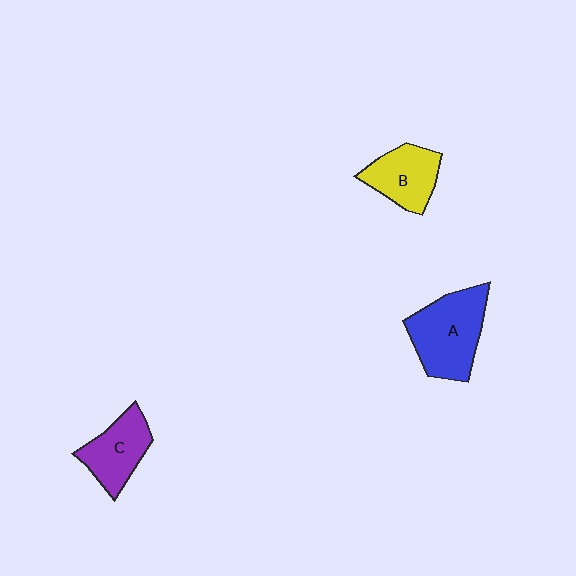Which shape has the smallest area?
Shape B (yellow).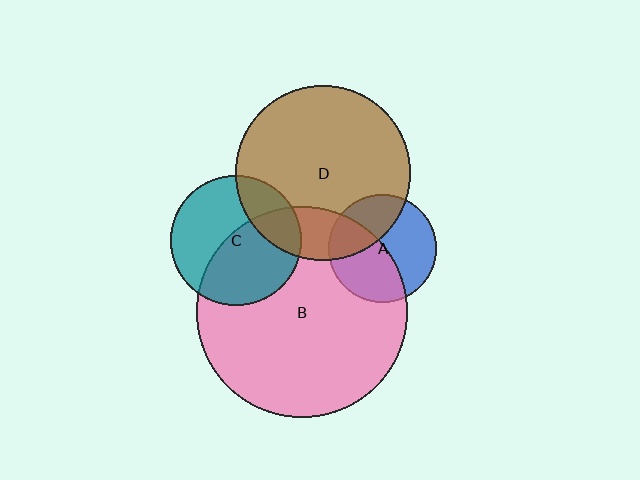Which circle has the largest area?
Circle B (pink).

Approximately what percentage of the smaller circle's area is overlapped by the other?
Approximately 35%.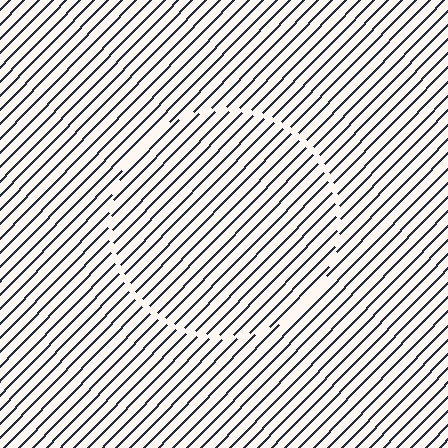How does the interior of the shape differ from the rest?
The interior of the shape contains the same grating, shifted by half a period — the contour is defined by the phase discontinuity where line-ends from the inner and outer gratings abut.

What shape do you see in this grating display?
An illusory circle. The interior of the shape contains the same grating, shifted by half a period — the contour is defined by the phase discontinuity where line-ends from the inner and outer gratings abut.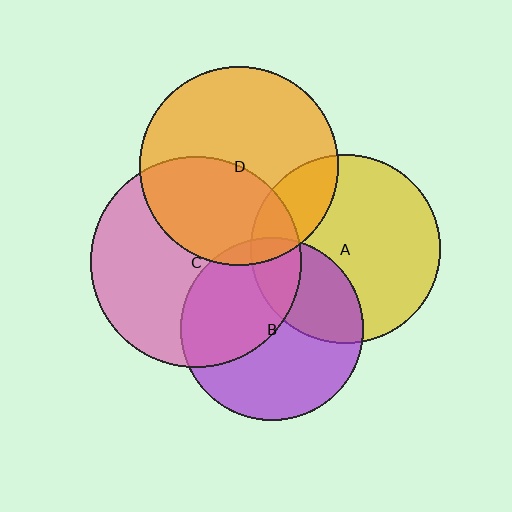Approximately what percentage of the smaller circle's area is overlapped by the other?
Approximately 45%.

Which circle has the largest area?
Circle C (pink).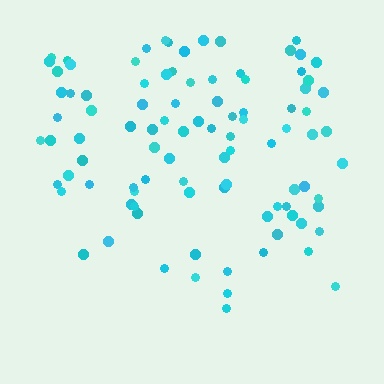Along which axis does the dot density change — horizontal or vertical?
Vertical.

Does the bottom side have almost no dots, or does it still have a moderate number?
Still a moderate number, just noticeably fewer than the top.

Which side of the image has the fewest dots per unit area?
The bottom.